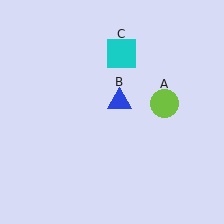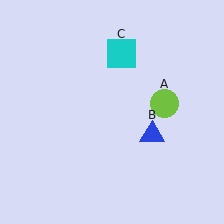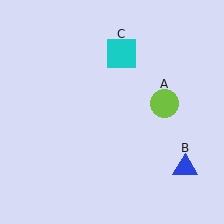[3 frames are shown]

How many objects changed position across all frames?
1 object changed position: blue triangle (object B).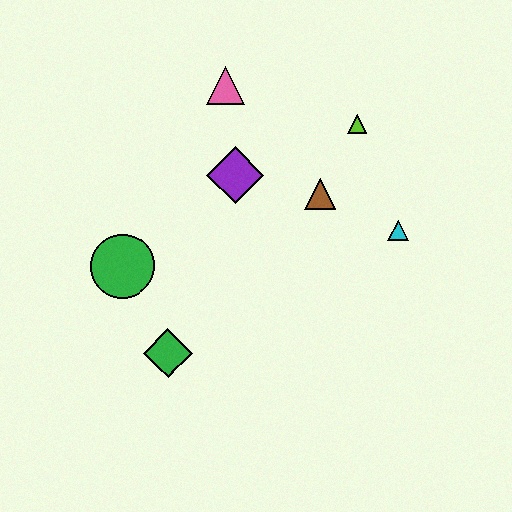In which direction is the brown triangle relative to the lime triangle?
The brown triangle is below the lime triangle.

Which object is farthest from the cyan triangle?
The green circle is farthest from the cyan triangle.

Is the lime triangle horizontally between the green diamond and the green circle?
No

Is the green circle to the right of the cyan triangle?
No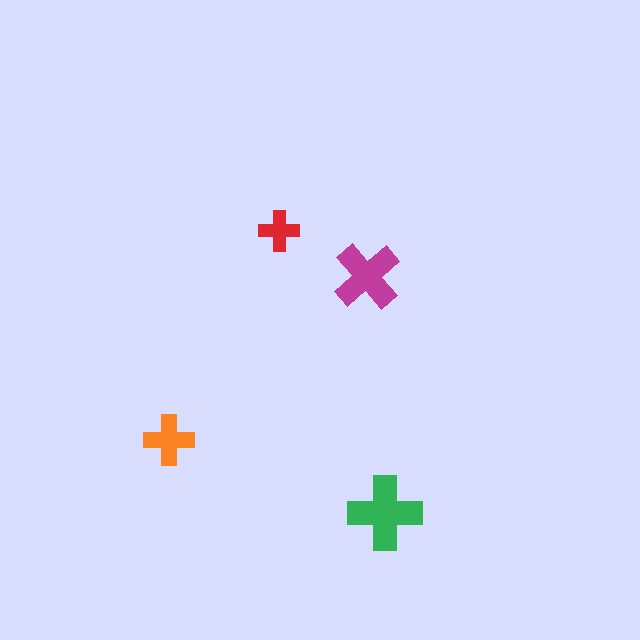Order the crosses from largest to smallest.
the green one, the magenta one, the orange one, the red one.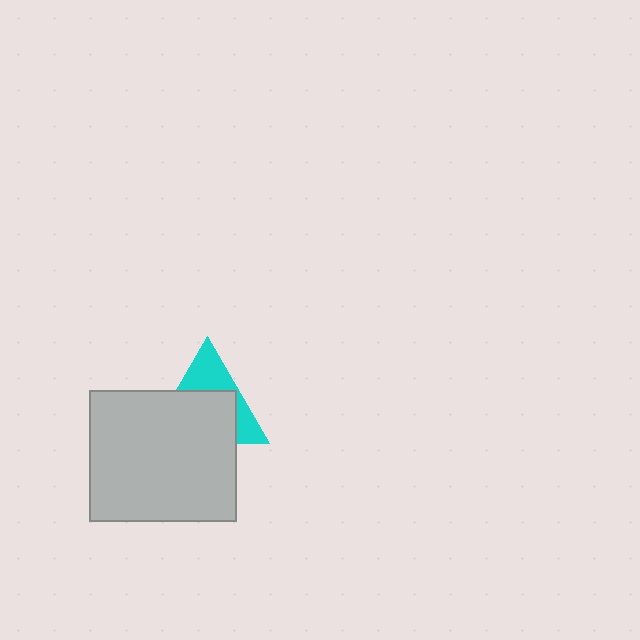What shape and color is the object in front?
The object in front is a light gray rectangle.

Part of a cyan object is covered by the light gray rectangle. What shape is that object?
It is a triangle.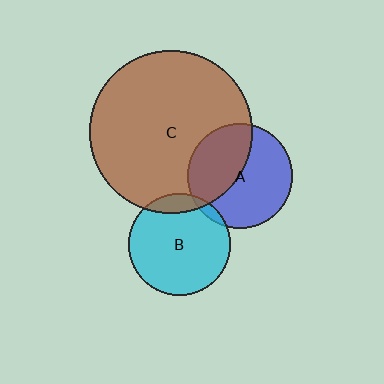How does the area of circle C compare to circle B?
Approximately 2.6 times.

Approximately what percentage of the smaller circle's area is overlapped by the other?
Approximately 10%.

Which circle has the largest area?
Circle C (brown).